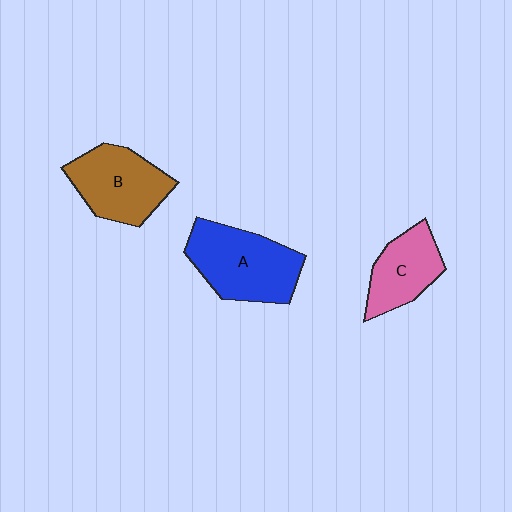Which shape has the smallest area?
Shape C (pink).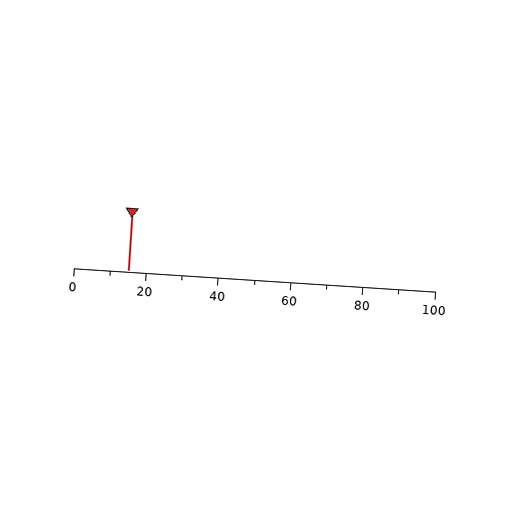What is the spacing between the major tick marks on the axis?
The major ticks are spaced 20 apart.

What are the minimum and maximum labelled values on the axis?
The axis runs from 0 to 100.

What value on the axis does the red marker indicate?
The marker indicates approximately 15.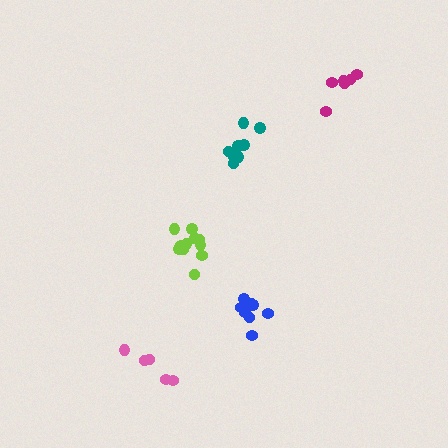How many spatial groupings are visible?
There are 5 spatial groupings.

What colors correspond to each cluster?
The clusters are colored: teal, lime, pink, blue, magenta.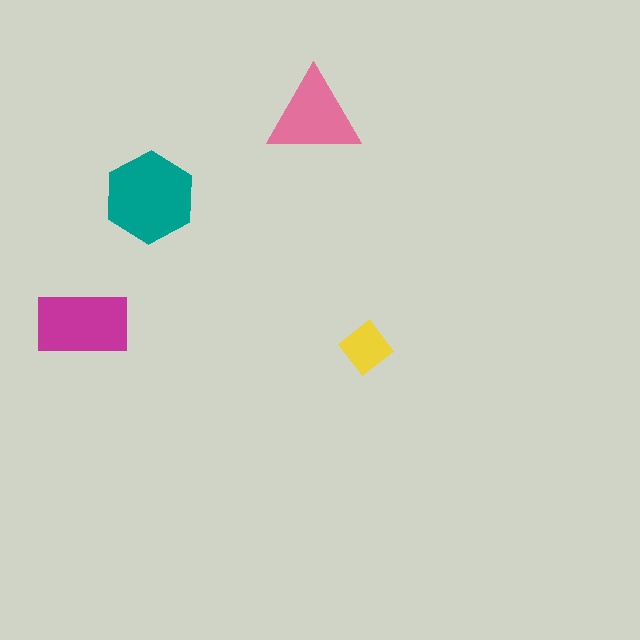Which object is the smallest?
The yellow diamond.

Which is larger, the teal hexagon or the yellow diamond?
The teal hexagon.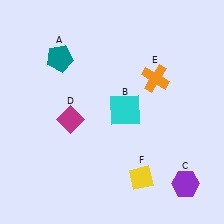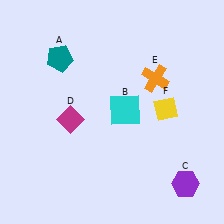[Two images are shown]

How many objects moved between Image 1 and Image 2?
1 object moved between the two images.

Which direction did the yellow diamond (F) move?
The yellow diamond (F) moved up.